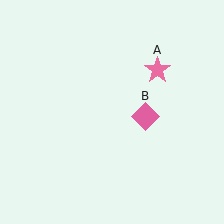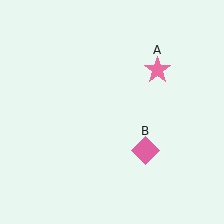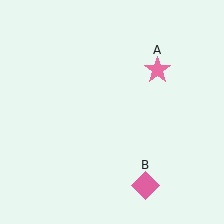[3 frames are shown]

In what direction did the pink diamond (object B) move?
The pink diamond (object B) moved down.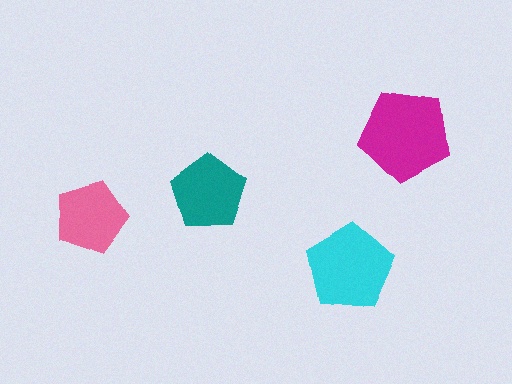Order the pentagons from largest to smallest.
the magenta one, the cyan one, the teal one, the pink one.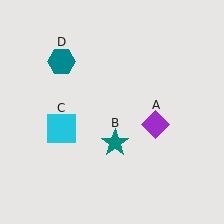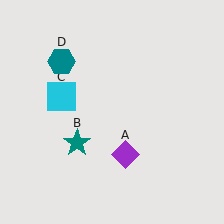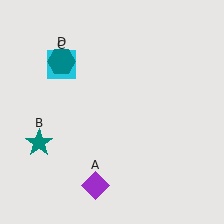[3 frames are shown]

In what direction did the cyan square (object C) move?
The cyan square (object C) moved up.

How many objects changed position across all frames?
3 objects changed position: purple diamond (object A), teal star (object B), cyan square (object C).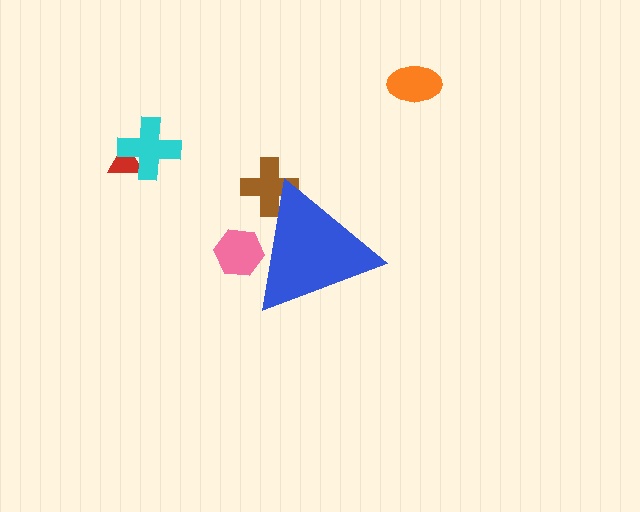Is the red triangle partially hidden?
No, the red triangle is fully visible.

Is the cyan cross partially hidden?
No, the cyan cross is fully visible.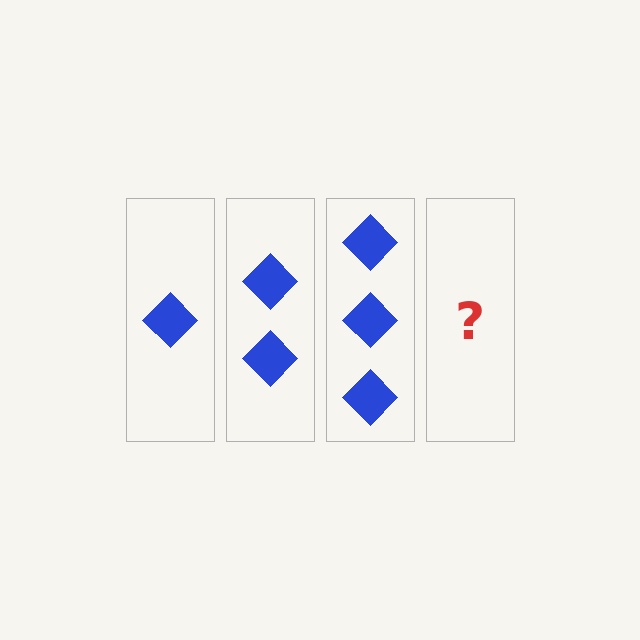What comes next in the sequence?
The next element should be 4 diamonds.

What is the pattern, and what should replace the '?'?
The pattern is that each step adds one more diamond. The '?' should be 4 diamonds.